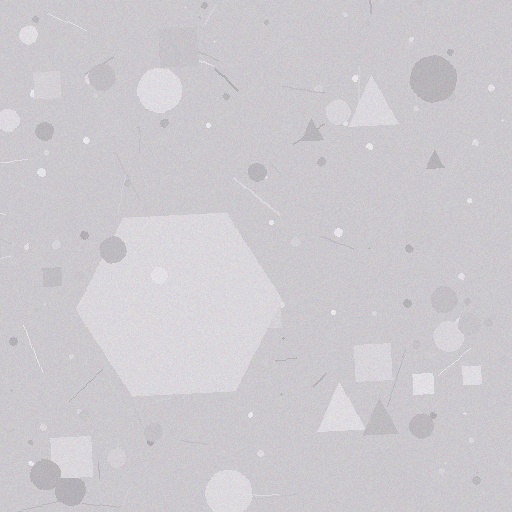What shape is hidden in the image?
A hexagon is hidden in the image.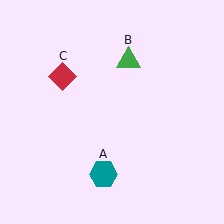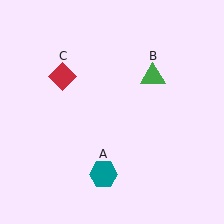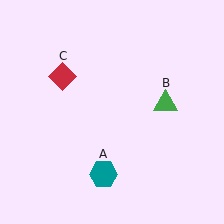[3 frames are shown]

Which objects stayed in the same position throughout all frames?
Teal hexagon (object A) and red diamond (object C) remained stationary.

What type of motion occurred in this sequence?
The green triangle (object B) rotated clockwise around the center of the scene.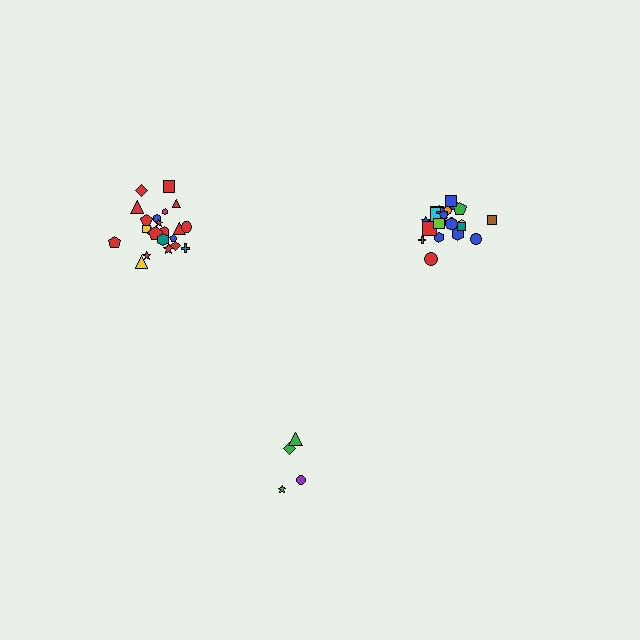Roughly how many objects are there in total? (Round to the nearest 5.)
Roughly 50 objects in total.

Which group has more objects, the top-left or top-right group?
The top-right group.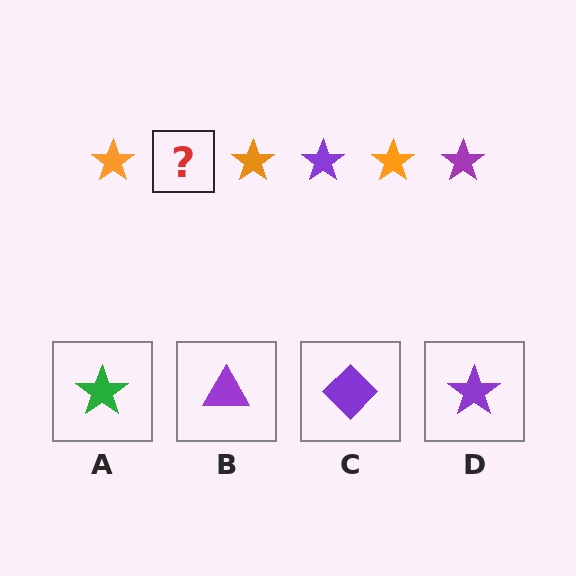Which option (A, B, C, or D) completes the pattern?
D.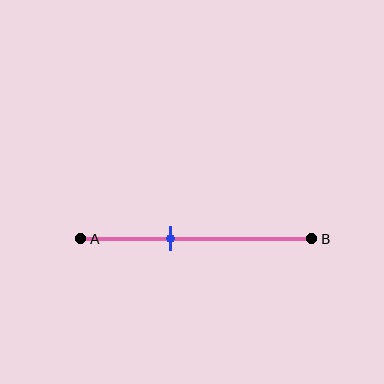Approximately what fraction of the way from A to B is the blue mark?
The blue mark is approximately 40% of the way from A to B.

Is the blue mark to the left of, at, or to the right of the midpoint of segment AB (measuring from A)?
The blue mark is to the left of the midpoint of segment AB.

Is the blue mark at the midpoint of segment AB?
No, the mark is at about 40% from A, not at the 50% midpoint.